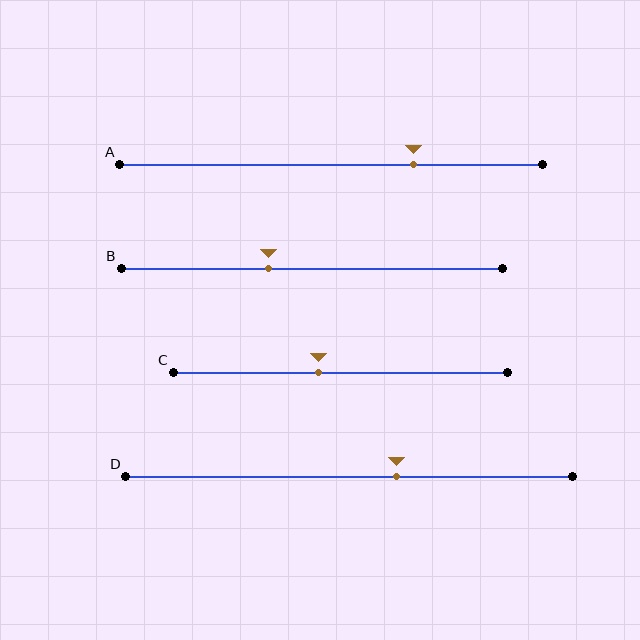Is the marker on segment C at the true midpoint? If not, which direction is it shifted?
No, the marker on segment C is shifted to the left by about 6% of the segment length.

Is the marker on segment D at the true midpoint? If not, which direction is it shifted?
No, the marker on segment D is shifted to the right by about 11% of the segment length.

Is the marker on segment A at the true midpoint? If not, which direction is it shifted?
No, the marker on segment A is shifted to the right by about 19% of the segment length.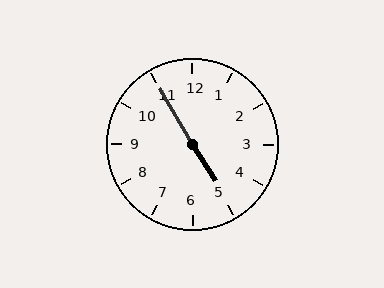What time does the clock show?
4:55.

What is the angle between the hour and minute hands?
Approximately 178 degrees.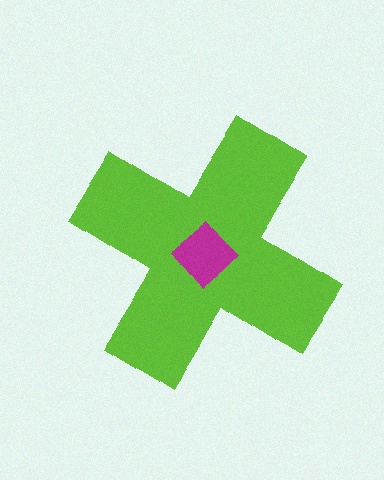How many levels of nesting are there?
2.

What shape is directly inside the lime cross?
The magenta diamond.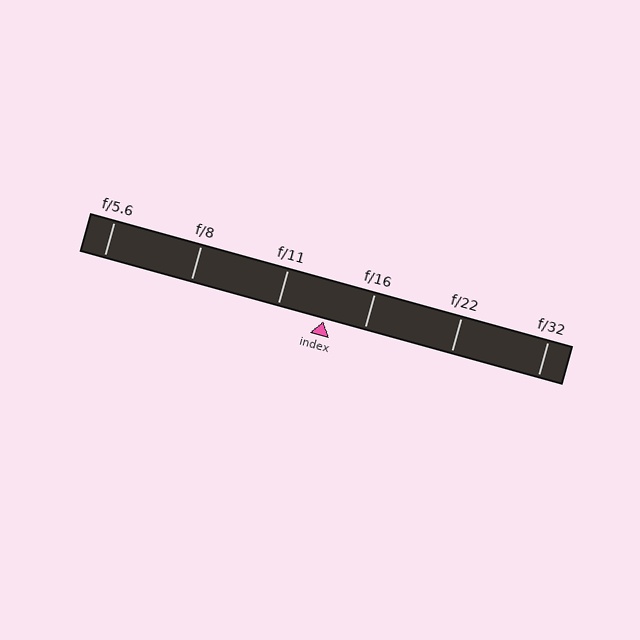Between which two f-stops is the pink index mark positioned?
The index mark is between f/11 and f/16.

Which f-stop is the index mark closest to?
The index mark is closest to f/16.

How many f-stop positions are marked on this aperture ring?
There are 6 f-stop positions marked.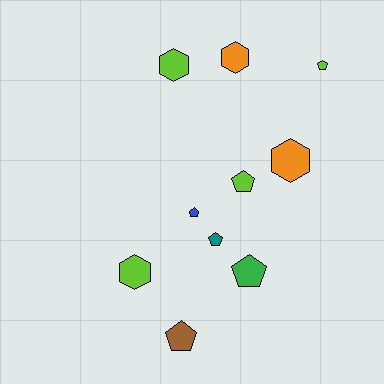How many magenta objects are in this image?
There are no magenta objects.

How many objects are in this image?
There are 10 objects.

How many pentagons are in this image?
There are 6 pentagons.